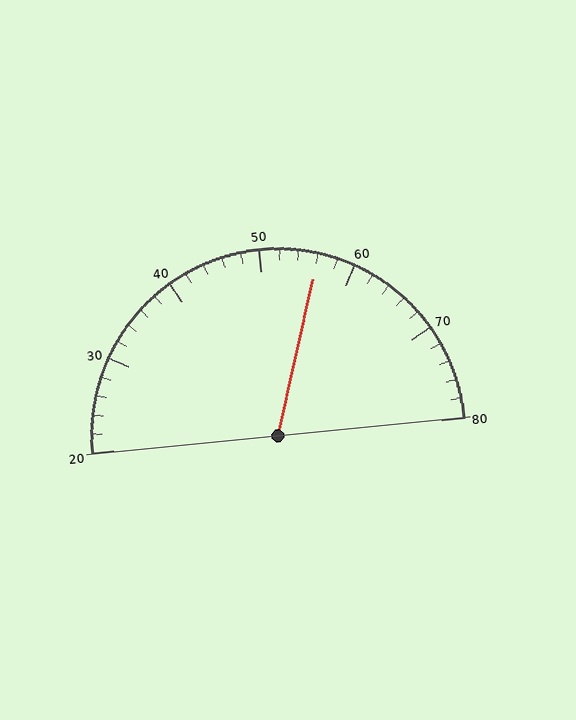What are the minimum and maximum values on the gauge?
The gauge ranges from 20 to 80.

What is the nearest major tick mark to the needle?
The nearest major tick mark is 60.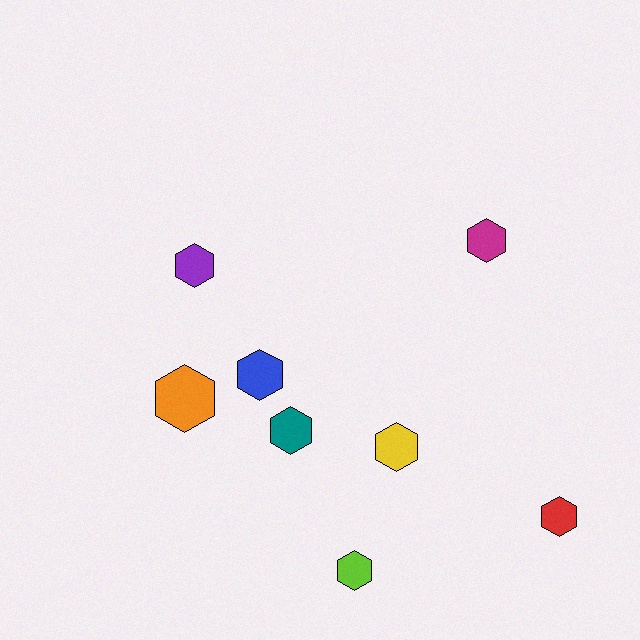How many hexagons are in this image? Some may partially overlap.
There are 8 hexagons.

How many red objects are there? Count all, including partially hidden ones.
There is 1 red object.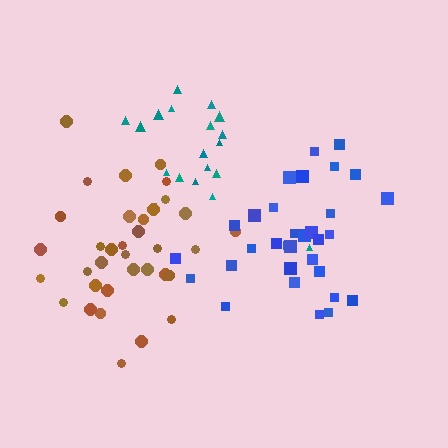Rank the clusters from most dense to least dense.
blue, brown, teal.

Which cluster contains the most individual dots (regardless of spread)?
Brown (35).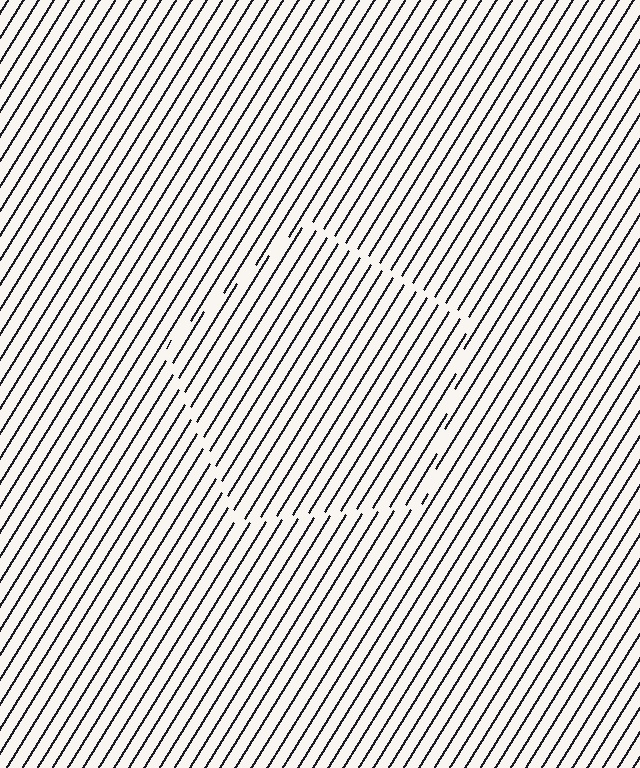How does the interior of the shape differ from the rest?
The interior of the shape contains the same grating, shifted by half a period — the contour is defined by the phase discontinuity where line-ends from the inner and outer gratings abut.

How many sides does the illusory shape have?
5 sides — the line-ends trace a pentagon.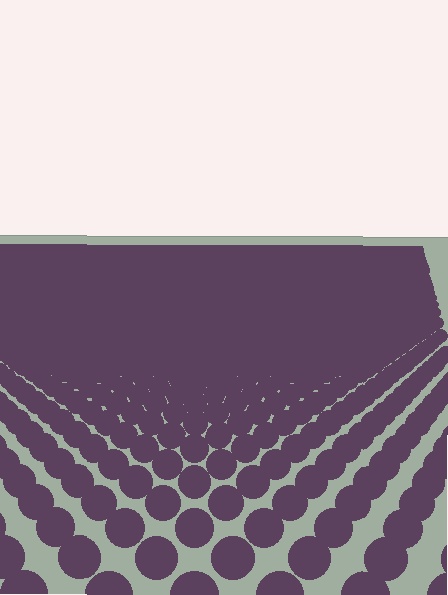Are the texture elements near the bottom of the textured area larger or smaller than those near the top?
Larger. Near the bottom, elements are closer to the viewer and appear at a bigger on-screen size.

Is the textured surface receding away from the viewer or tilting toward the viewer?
The surface is receding away from the viewer. Texture elements get smaller and denser toward the top.